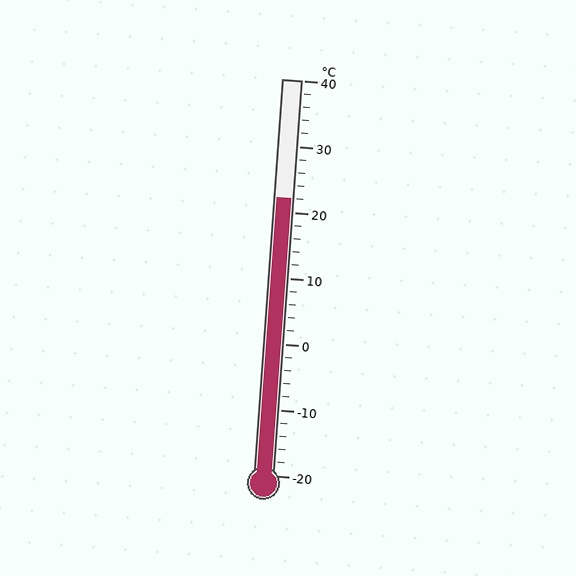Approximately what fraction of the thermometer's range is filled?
The thermometer is filled to approximately 70% of its range.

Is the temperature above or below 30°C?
The temperature is below 30°C.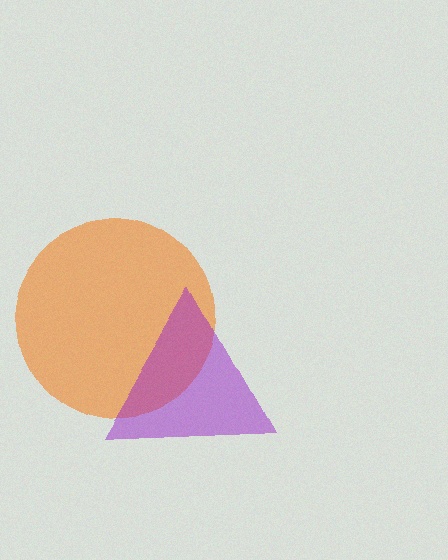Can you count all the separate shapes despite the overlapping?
Yes, there are 2 separate shapes.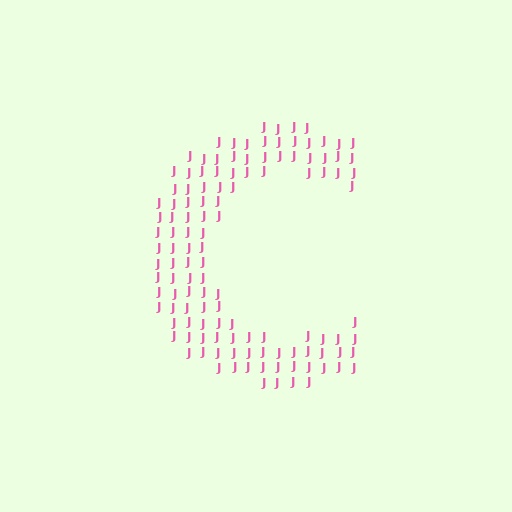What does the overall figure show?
The overall figure shows the letter C.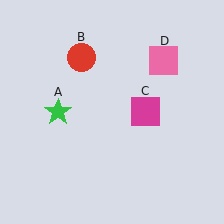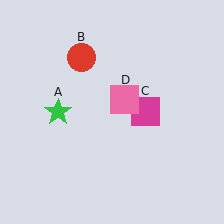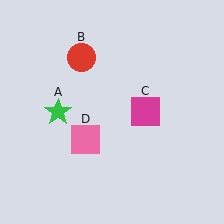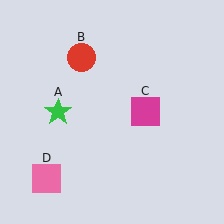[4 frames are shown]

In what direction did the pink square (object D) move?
The pink square (object D) moved down and to the left.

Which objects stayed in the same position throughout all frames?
Green star (object A) and red circle (object B) and magenta square (object C) remained stationary.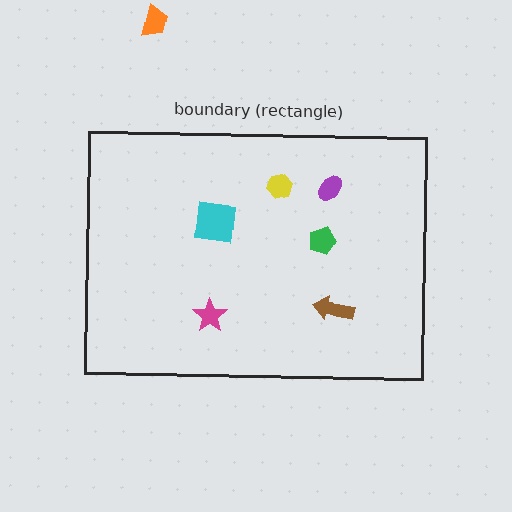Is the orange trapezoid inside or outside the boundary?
Outside.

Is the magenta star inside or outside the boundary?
Inside.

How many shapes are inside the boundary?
6 inside, 1 outside.